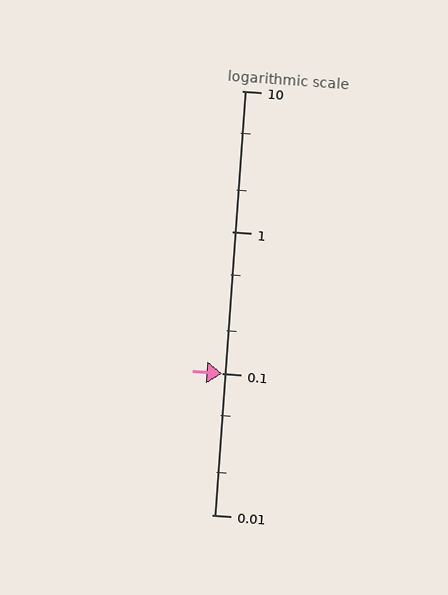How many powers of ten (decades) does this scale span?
The scale spans 3 decades, from 0.01 to 10.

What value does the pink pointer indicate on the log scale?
The pointer indicates approximately 0.099.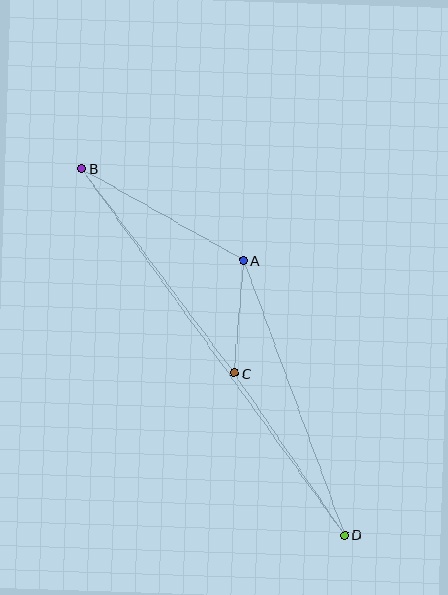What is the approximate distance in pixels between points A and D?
The distance between A and D is approximately 293 pixels.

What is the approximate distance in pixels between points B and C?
The distance between B and C is approximately 255 pixels.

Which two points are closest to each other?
Points A and C are closest to each other.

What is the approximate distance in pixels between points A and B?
The distance between A and B is approximately 186 pixels.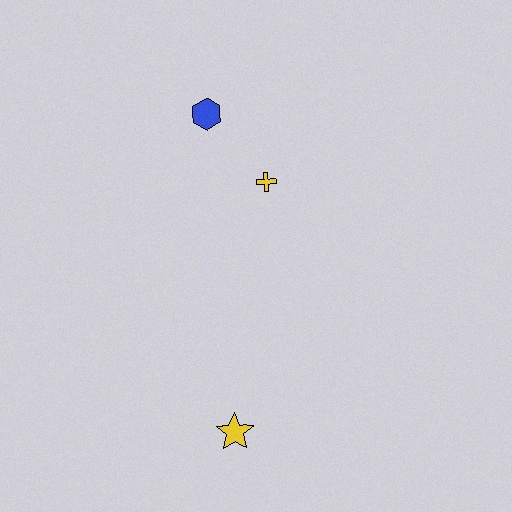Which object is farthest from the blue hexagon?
The yellow star is farthest from the blue hexagon.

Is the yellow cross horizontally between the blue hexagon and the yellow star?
No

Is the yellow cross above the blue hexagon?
No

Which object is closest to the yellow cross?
The blue hexagon is closest to the yellow cross.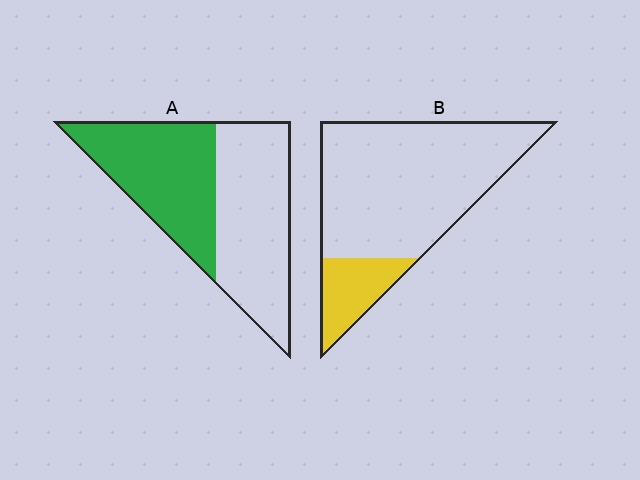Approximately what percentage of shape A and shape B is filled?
A is approximately 45% and B is approximately 20%.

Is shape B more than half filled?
No.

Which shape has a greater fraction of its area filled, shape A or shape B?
Shape A.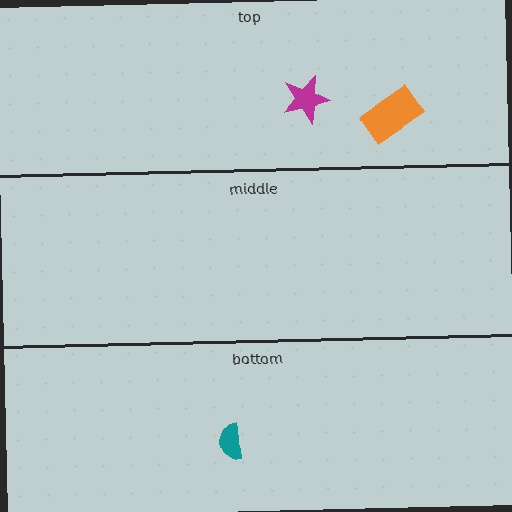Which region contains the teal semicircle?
The bottom region.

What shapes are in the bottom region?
The teal semicircle.